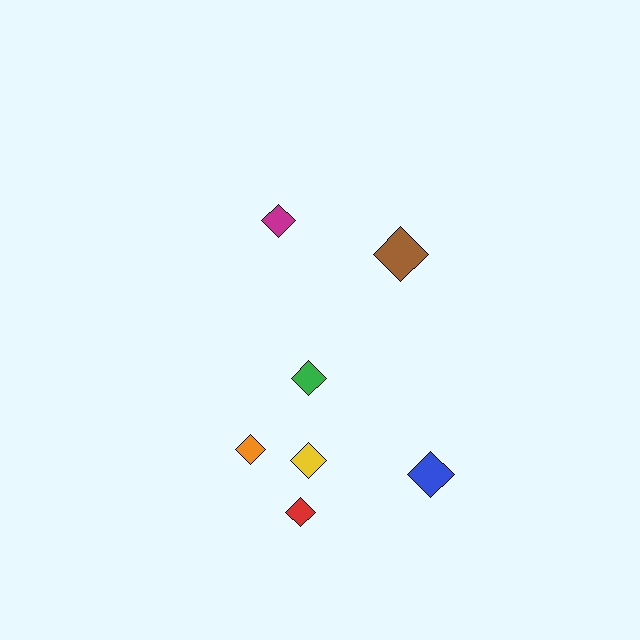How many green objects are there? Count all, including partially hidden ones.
There is 1 green object.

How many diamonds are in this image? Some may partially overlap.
There are 7 diamonds.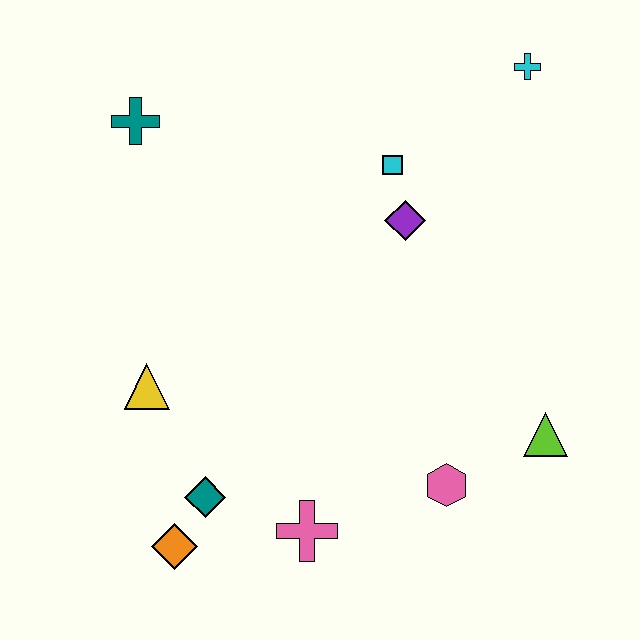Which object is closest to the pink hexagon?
The lime triangle is closest to the pink hexagon.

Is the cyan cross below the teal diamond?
No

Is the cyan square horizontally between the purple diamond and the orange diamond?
Yes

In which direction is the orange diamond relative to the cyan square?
The orange diamond is below the cyan square.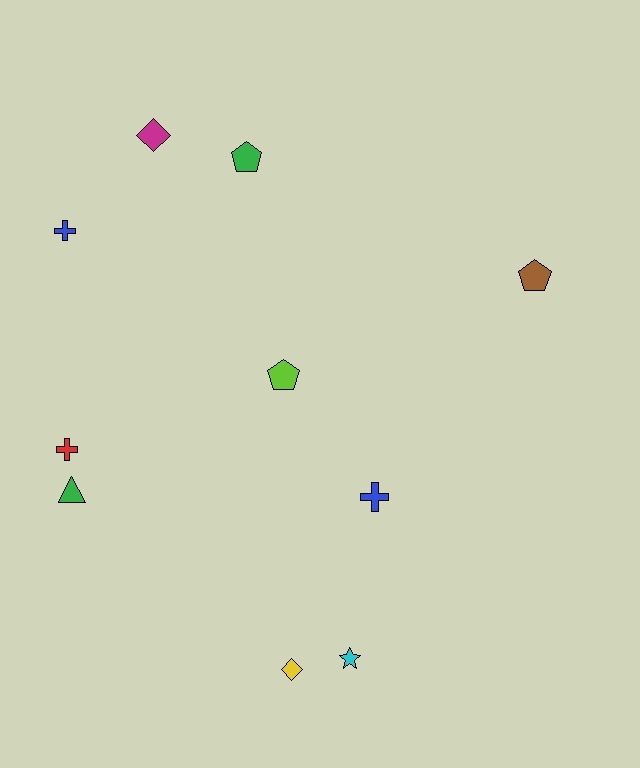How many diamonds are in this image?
There are 2 diamonds.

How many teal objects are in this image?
There are no teal objects.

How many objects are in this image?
There are 10 objects.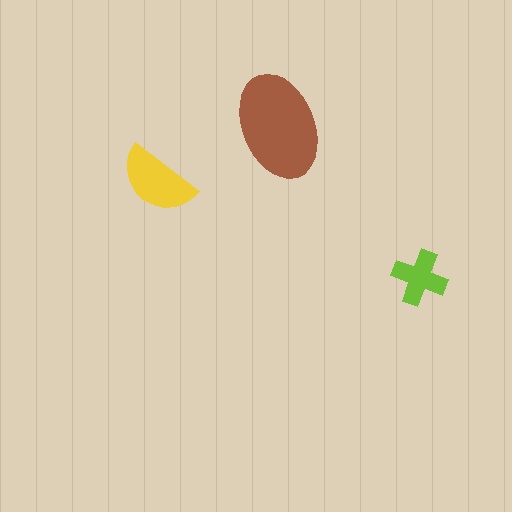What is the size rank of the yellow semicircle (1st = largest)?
2nd.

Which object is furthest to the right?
The lime cross is rightmost.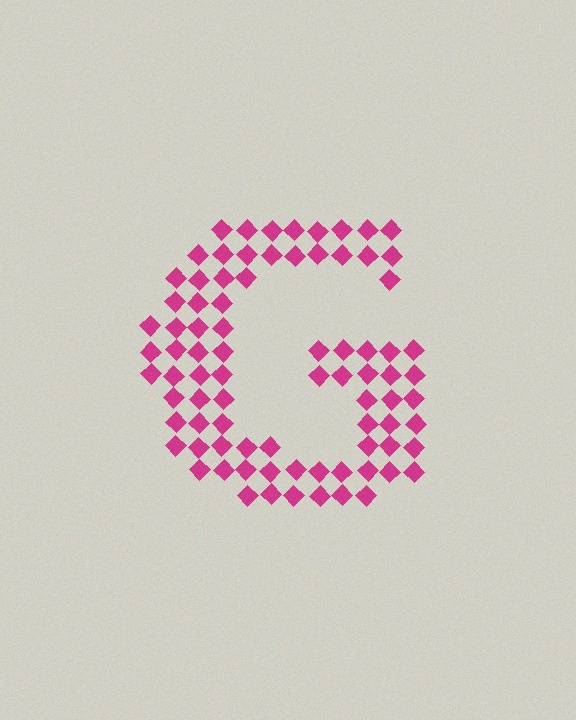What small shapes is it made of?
It is made of small diamonds.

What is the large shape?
The large shape is the letter G.